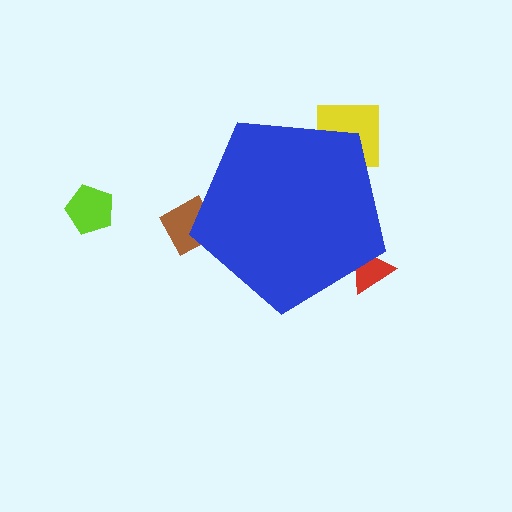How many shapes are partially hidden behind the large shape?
3 shapes are partially hidden.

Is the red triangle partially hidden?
Yes, the red triangle is partially hidden behind the blue pentagon.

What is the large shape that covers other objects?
A blue pentagon.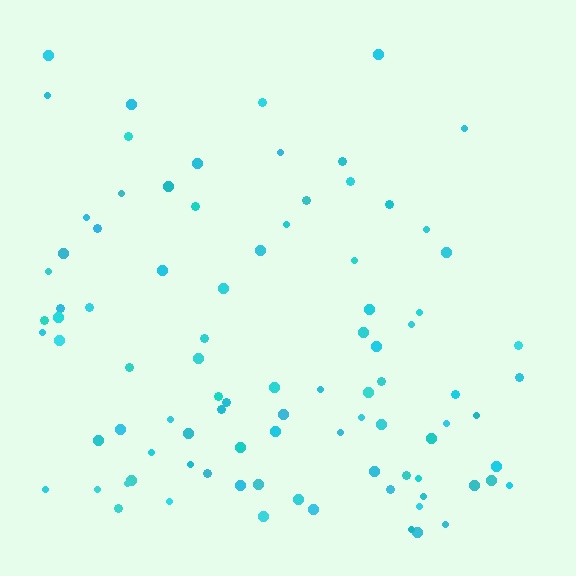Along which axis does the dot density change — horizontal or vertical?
Vertical.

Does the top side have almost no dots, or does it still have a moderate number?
Still a moderate number, just noticeably fewer than the bottom.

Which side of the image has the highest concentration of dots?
The bottom.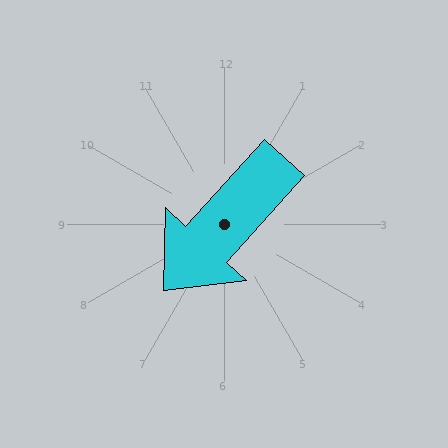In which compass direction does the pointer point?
Southwest.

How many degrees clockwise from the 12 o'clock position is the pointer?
Approximately 222 degrees.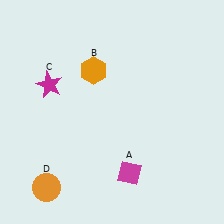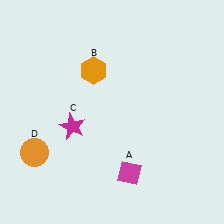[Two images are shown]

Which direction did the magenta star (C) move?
The magenta star (C) moved down.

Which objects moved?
The objects that moved are: the magenta star (C), the orange circle (D).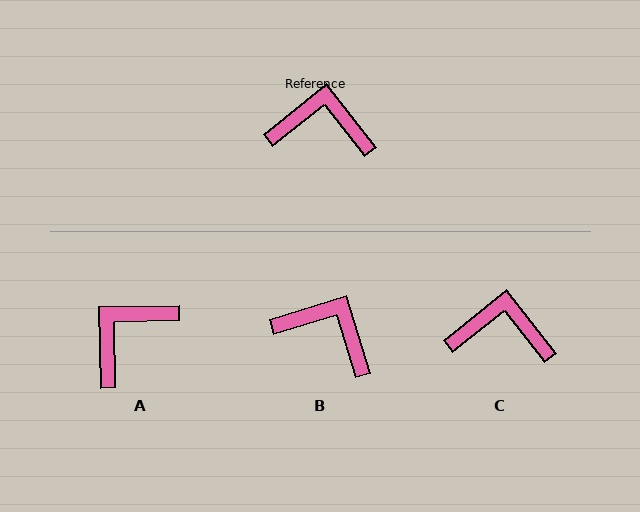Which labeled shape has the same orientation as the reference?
C.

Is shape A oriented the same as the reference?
No, it is off by about 53 degrees.